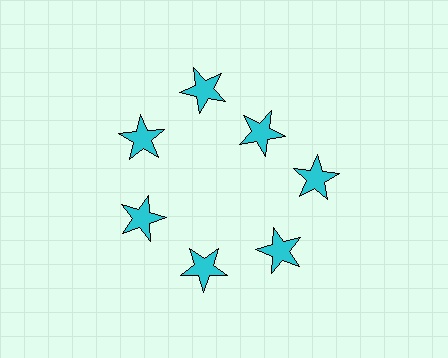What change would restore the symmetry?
The symmetry would be restored by moving it outward, back onto the ring so that all 7 stars sit at equal angles and equal distance from the center.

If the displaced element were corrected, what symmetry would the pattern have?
It would have 7-fold rotational symmetry — the pattern would map onto itself every 51 degrees.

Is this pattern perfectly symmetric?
No. The 7 cyan stars are arranged in a ring, but one element near the 1 o'clock position is pulled inward toward the center, breaking the 7-fold rotational symmetry.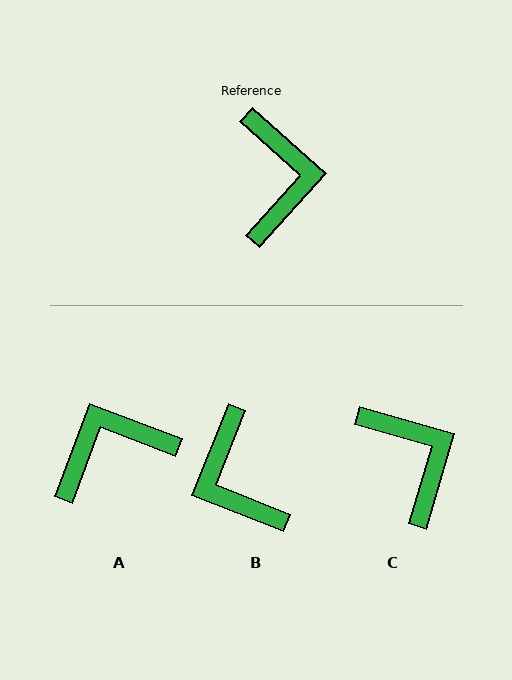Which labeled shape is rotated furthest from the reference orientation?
B, about 160 degrees away.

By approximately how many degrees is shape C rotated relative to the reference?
Approximately 25 degrees counter-clockwise.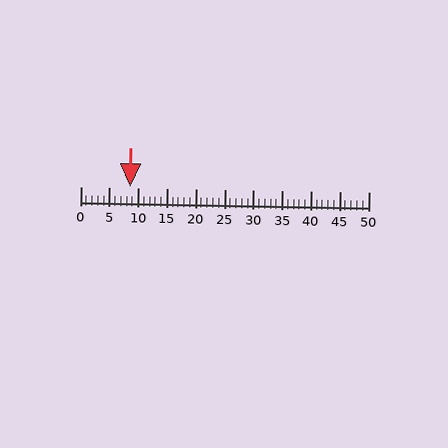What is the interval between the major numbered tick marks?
The major tick marks are spaced 5 units apart.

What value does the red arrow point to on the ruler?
The red arrow points to approximately 9.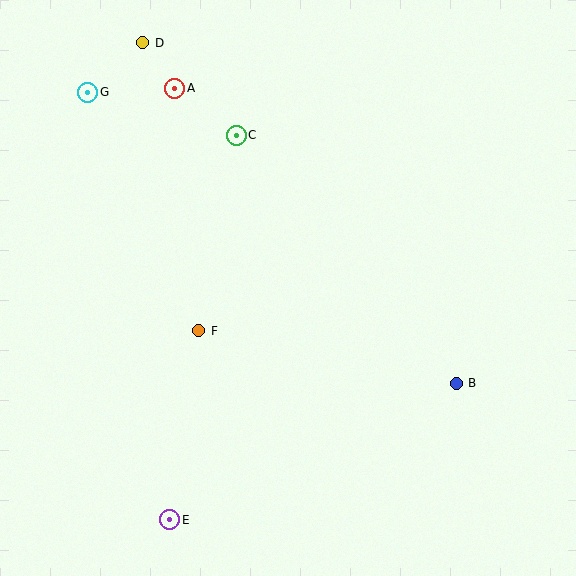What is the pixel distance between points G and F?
The distance between G and F is 263 pixels.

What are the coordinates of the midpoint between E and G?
The midpoint between E and G is at (129, 306).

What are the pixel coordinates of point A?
Point A is at (175, 88).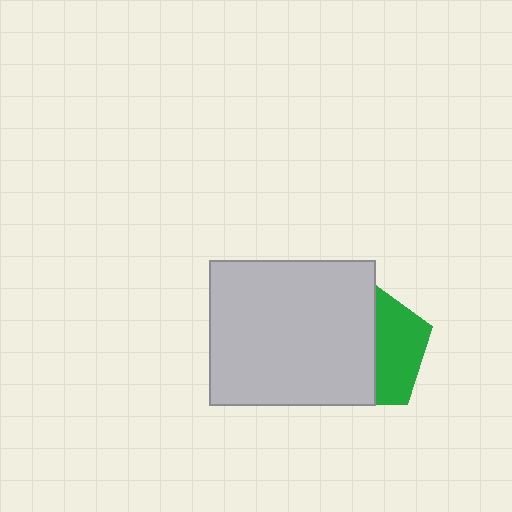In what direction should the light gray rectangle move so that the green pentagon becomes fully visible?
The light gray rectangle should move left. That is the shortest direction to clear the overlap and leave the green pentagon fully visible.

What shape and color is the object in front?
The object in front is a light gray rectangle.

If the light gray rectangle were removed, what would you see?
You would see the complete green pentagon.